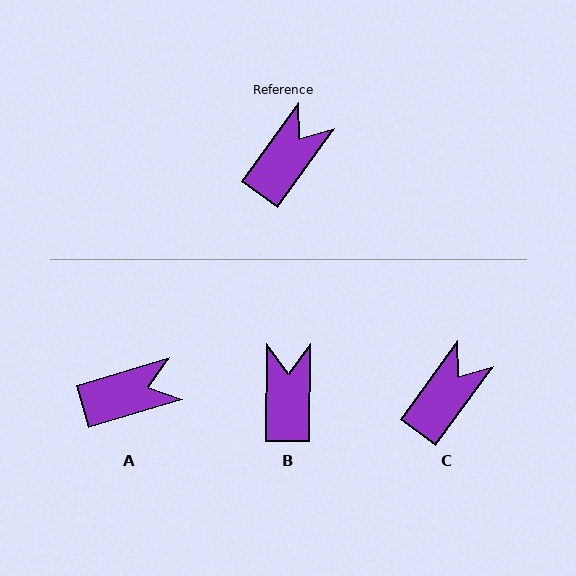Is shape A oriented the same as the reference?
No, it is off by about 37 degrees.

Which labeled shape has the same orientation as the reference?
C.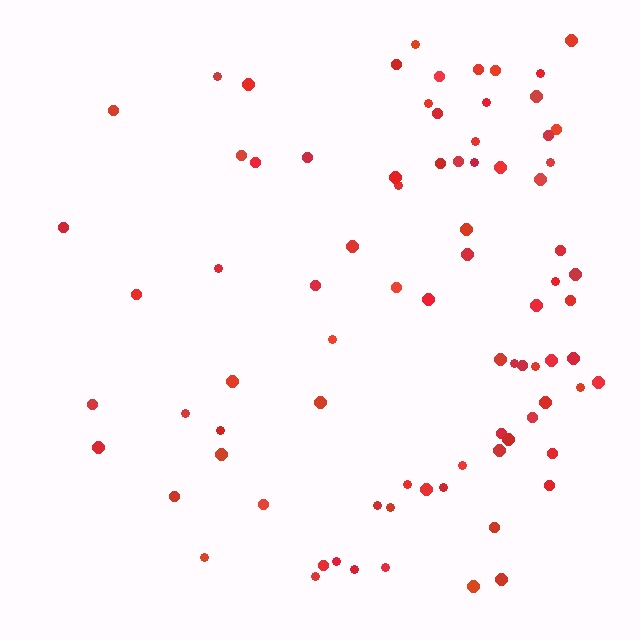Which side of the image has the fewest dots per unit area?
The left.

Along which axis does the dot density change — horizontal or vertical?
Horizontal.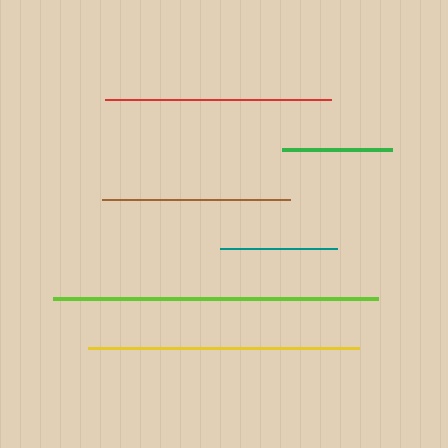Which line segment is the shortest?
The green line is the shortest at approximately 110 pixels.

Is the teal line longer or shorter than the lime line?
The lime line is longer than the teal line.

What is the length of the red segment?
The red segment is approximately 226 pixels long.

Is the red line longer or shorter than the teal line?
The red line is longer than the teal line.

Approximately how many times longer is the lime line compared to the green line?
The lime line is approximately 3.0 times the length of the green line.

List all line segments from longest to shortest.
From longest to shortest: lime, yellow, red, brown, teal, green.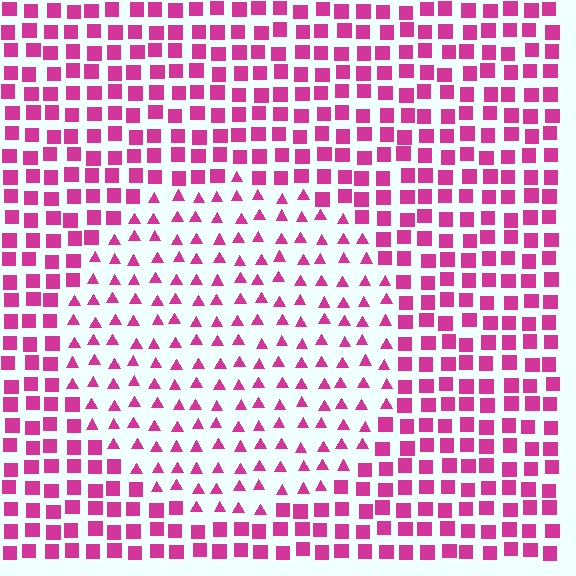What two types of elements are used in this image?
The image uses triangles inside the circle region and squares outside it.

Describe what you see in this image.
The image is filled with small magenta elements arranged in a uniform grid. A circle-shaped region contains triangles, while the surrounding area contains squares. The boundary is defined purely by the change in element shape.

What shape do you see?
I see a circle.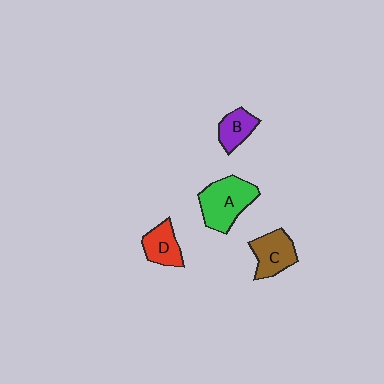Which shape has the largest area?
Shape A (green).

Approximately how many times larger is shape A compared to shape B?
Approximately 1.9 times.